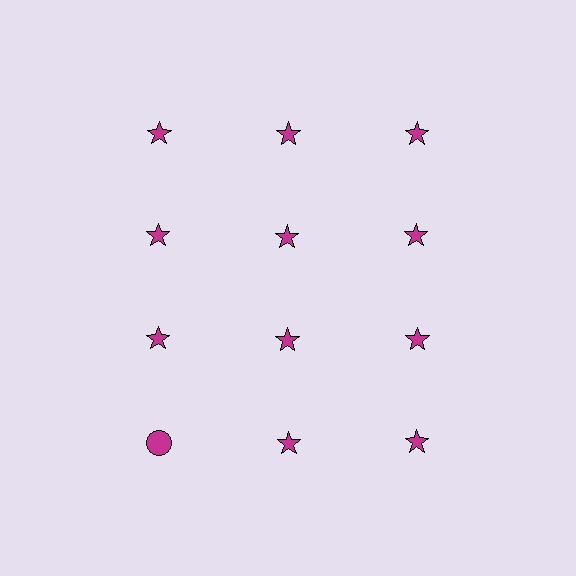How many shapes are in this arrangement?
There are 12 shapes arranged in a grid pattern.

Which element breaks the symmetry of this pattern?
The magenta circle in the fourth row, leftmost column breaks the symmetry. All other shapes are magenta stars.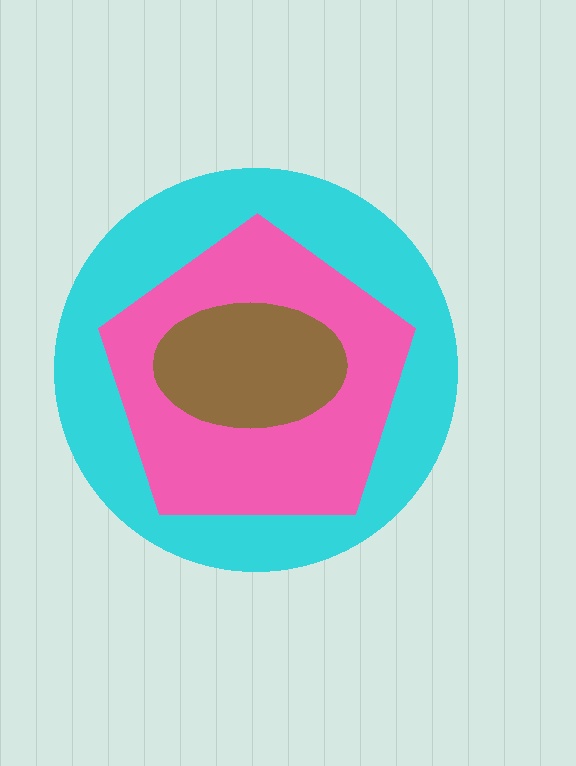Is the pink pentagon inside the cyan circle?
Yes.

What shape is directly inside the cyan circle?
The pink pentagon.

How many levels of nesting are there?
3.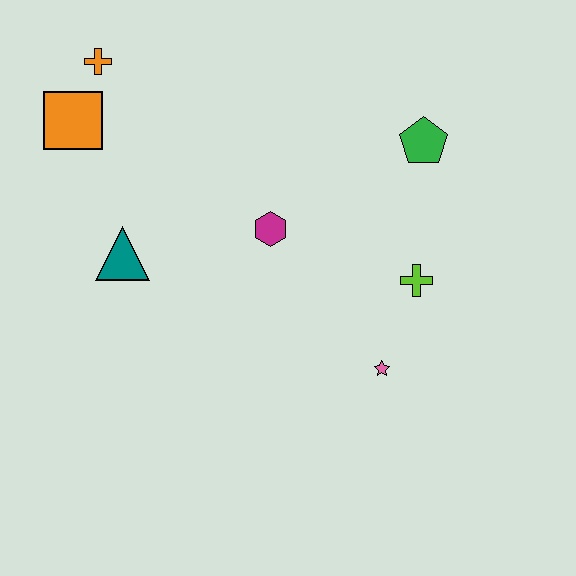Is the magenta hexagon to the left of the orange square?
No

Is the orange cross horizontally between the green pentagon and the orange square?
Yes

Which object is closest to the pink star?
The lime cross is closest to the pink star.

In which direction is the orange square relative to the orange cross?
The orange square is below the orange cross.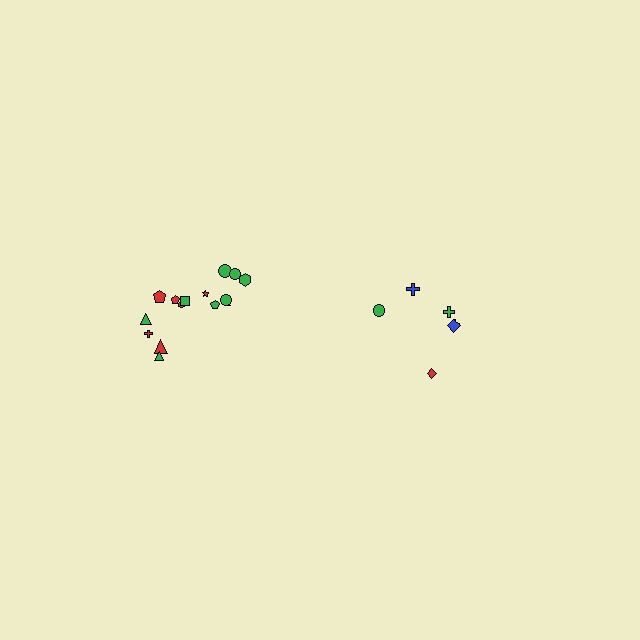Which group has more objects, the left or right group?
The left group.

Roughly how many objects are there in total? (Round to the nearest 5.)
Roughly 20 objects in total.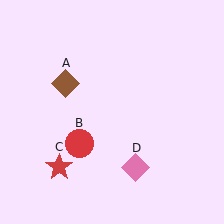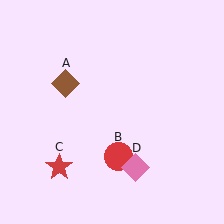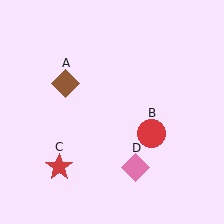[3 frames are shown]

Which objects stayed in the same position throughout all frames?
Brown diamond (object A) and red star (object C) and pink diamond (object D) remained stationary.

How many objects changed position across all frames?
1 object changed position: red circle (object B).